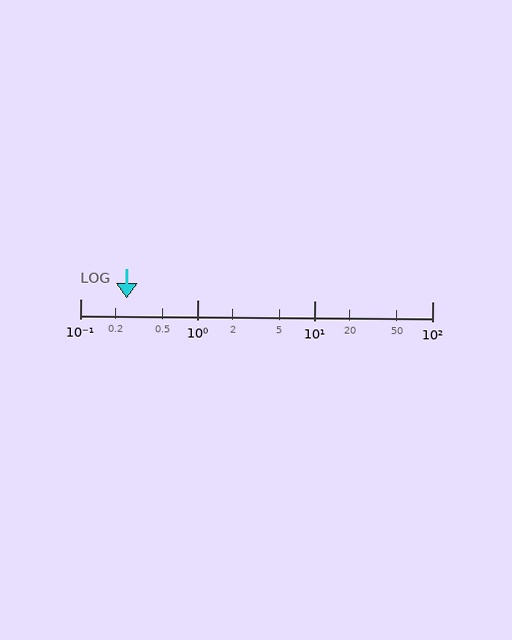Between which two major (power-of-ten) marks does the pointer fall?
The pointer is between 0.1 and 1.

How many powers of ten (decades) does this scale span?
The scale spans 3 decades, from 0.1 to 100.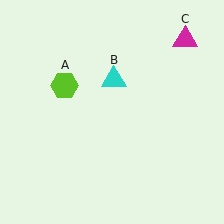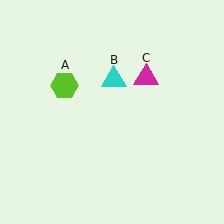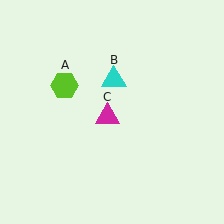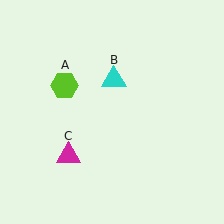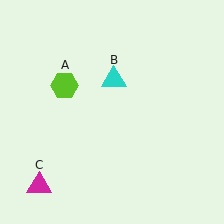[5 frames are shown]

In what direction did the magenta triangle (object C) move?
The magenta triangle (object C) moved down and to the left.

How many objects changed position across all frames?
1 object changed position: magenta triangle (object C).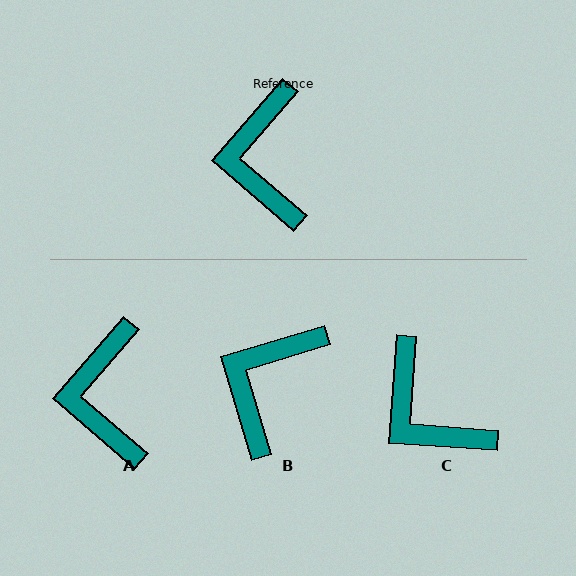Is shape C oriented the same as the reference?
No, it is off by about 37 degrees.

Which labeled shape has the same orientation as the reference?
A.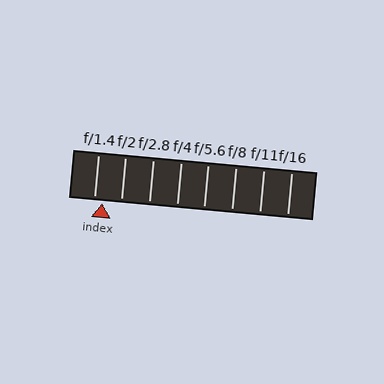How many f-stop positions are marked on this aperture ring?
There are 8 f-stop positions marked.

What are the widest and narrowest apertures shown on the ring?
The widest aperture shown is f/1.4 and the narrowest is f/16.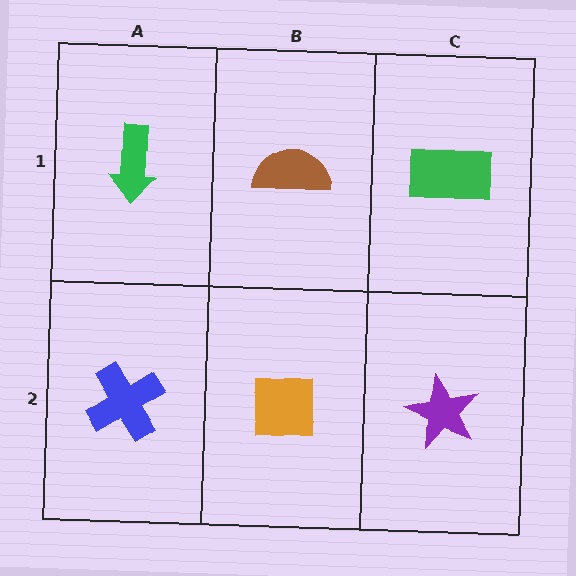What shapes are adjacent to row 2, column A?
A green arrow (row 1, column A), an orange square (row 2, column B).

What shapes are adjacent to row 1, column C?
A purple star (row 2, column C), a brown semicircle (row 1, column B).